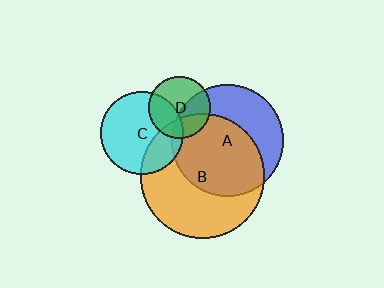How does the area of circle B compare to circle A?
Approximately 1.2 times.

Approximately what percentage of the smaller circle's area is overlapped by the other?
Approximately 35%.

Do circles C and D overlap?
Yes.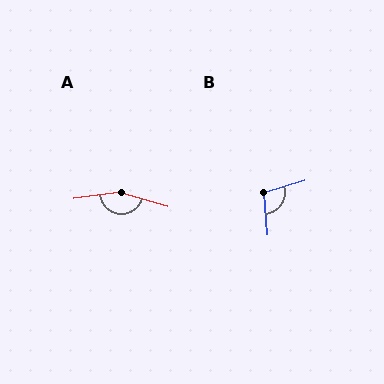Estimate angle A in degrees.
Approximately 156 degrees.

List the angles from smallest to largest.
B (102°), A (156°).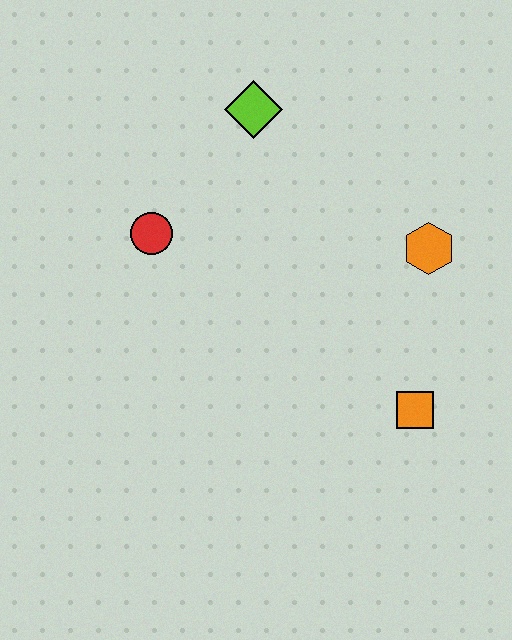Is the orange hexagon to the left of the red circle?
No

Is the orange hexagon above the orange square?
Yes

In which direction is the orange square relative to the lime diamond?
The orange square is below the lime diamond.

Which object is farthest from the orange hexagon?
The red circle is farthest from the orange hexagon.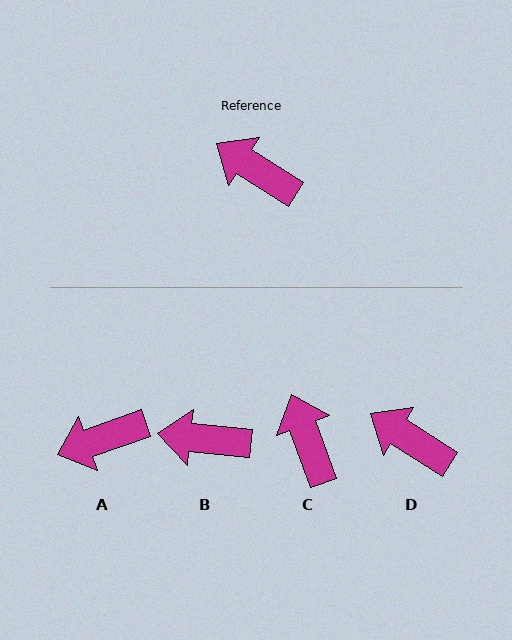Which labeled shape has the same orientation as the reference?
D.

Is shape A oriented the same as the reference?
No, it is off by about 52 degrees.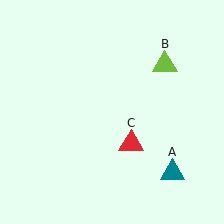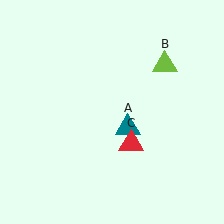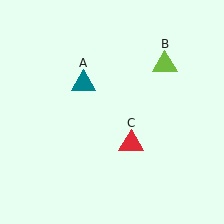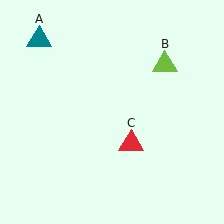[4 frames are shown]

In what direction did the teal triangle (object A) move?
The teal triangle (object A) moved up and to the left.